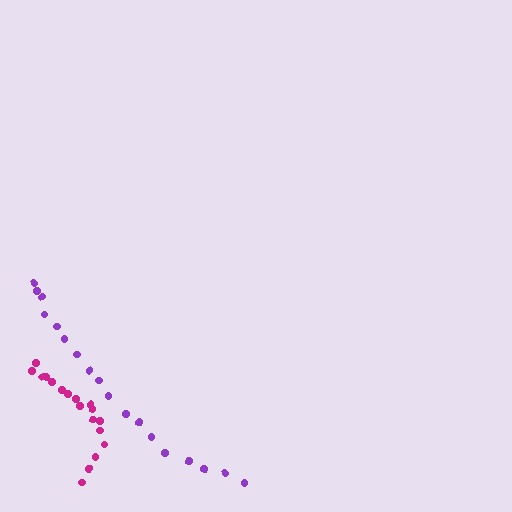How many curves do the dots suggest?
There are 2 distinct paths.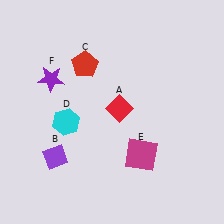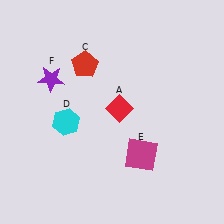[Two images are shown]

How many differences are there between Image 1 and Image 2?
There is 1 difference between the two images.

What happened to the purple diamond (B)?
The purple diamond (B) was removed in Image 2. It was in the bottom-left area of Image 1.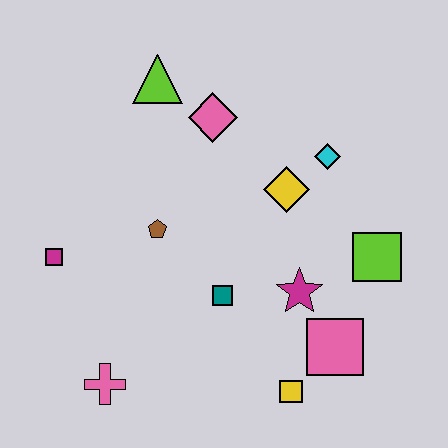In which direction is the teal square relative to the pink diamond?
The teal square is below the pink diamond.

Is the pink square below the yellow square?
No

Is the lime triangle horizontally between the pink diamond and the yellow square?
No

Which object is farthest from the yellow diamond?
The pink cross is farthest from the yellow diamond.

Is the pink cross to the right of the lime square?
No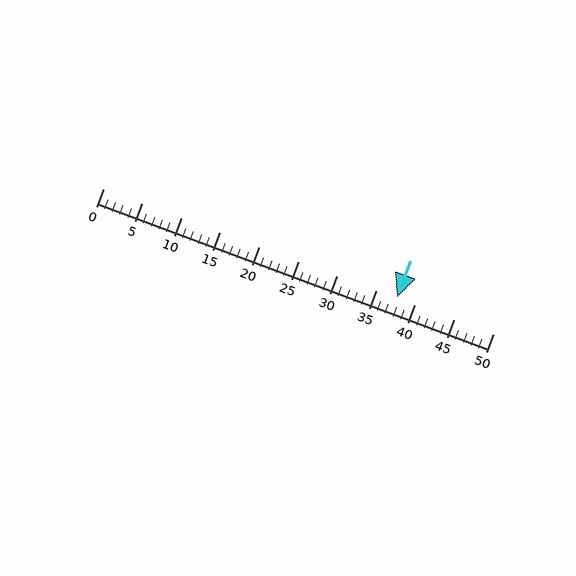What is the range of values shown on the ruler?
The ruler shows values from 0 to 50.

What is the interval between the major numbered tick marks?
The major tick marks are spaced 5 units apart.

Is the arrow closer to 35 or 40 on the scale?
The arrow is closer to 40.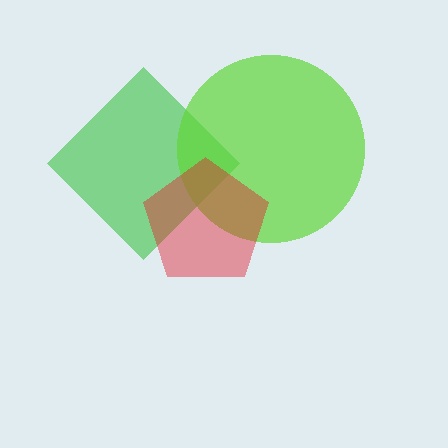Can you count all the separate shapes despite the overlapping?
Yes, there are 3 separate shapes.